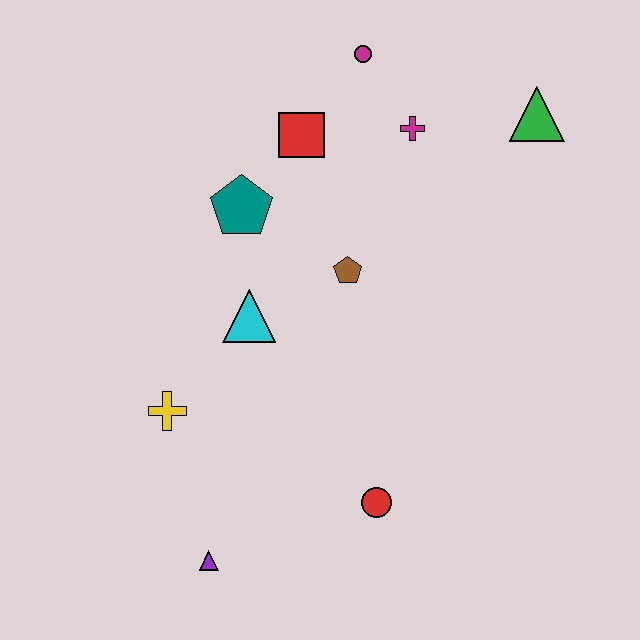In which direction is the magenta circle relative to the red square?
The magenta circle is above the red square.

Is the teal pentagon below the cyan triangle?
No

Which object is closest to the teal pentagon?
The red square is closest to the teal pentagon.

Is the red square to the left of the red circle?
Yes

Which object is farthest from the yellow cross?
The green triangle is farthest from the yellow cross.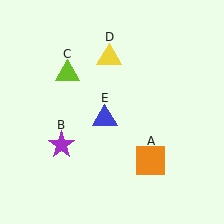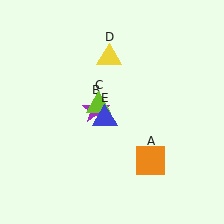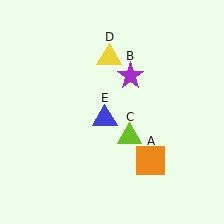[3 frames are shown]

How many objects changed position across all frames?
2 objects changed position: purple star (object B), lime triangle (object C).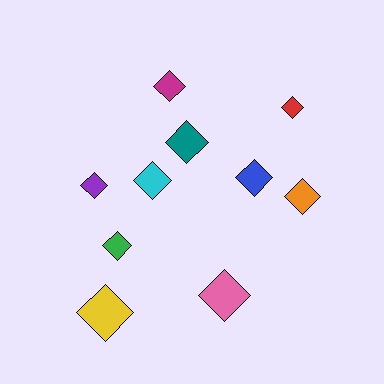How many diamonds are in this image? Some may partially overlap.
There are 10 diamonds.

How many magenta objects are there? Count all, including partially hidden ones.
There is 1 magenta object.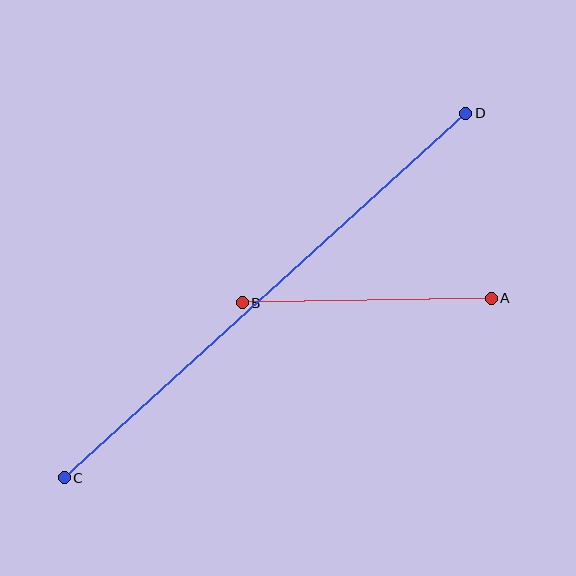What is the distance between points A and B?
The distance is approximately 249 pixels.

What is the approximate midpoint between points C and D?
The midpoint is at approximately (265, 295) pixels.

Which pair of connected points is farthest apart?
Points C and D are farthest apart.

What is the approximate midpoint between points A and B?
The midpoint is at approximately (367, 301) pixels.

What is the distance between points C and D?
The distance is approximately 542 pixels.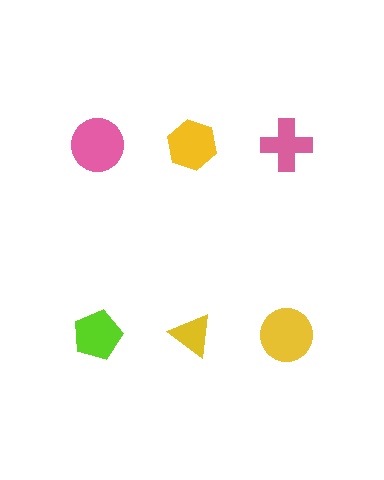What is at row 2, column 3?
A yellow circle.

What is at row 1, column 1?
A pink circle.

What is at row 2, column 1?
A lime pentagon.